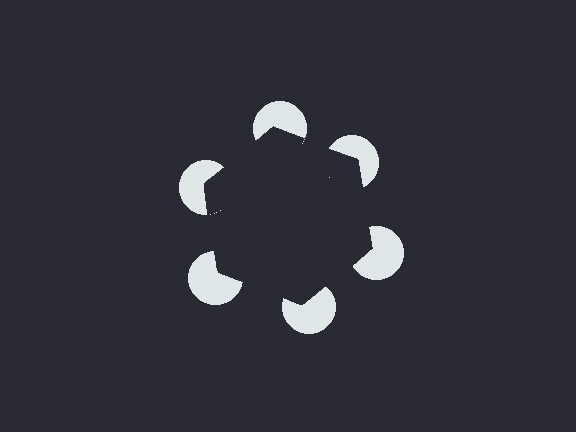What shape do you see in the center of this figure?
An illusory hexagon — its edges are inferred from the aligned wedge cuts in the pac-man discs, not physically drawn.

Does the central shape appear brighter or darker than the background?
It typically appears slightly darker than the background, even though no actual brightness change is drawn.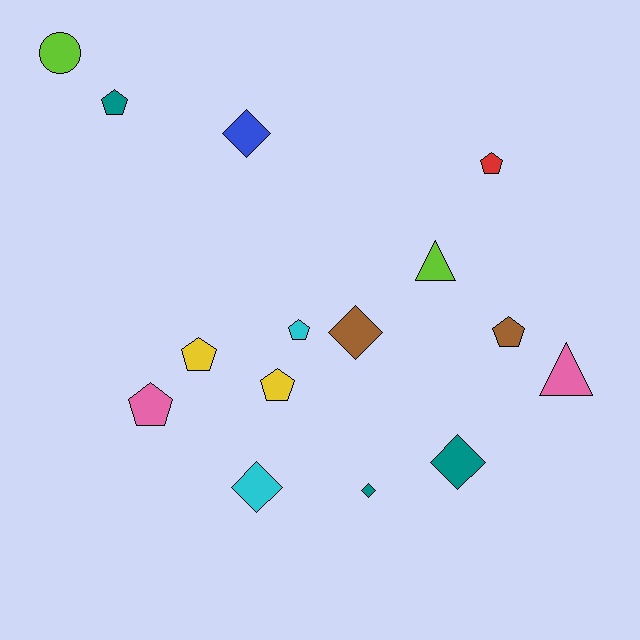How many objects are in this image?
There are 15 objects.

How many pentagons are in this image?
There are 7 pentagons.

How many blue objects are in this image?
There is 1 blue object.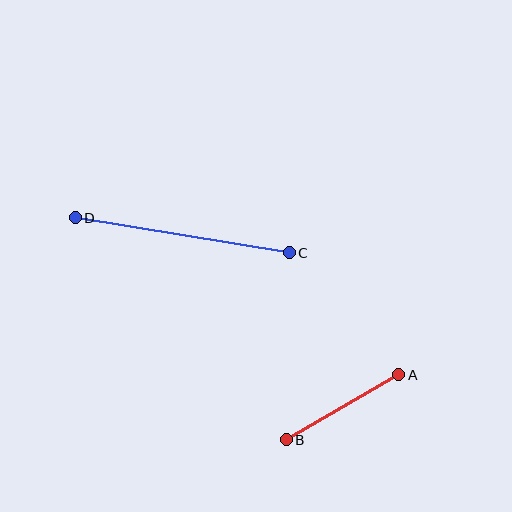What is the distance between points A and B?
The distance is approximately 130 pixels.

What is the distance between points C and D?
The distance is approximately 217 pixels.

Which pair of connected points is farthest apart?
Points C and D are farthest apart.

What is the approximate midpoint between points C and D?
The midpoint is at approximately (182, 235) pixels.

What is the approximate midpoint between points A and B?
The midpoint is at approximately (342, 407) pixels.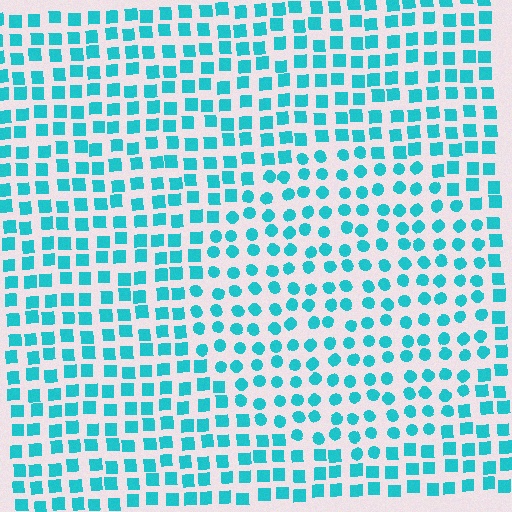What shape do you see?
I see a circle.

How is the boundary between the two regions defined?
The boundary is defined by a change in element shape: circles inside vs. squares outside. All elements share the same color and spacing.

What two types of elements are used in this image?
The image uses circles inside the circle region and squares outside it.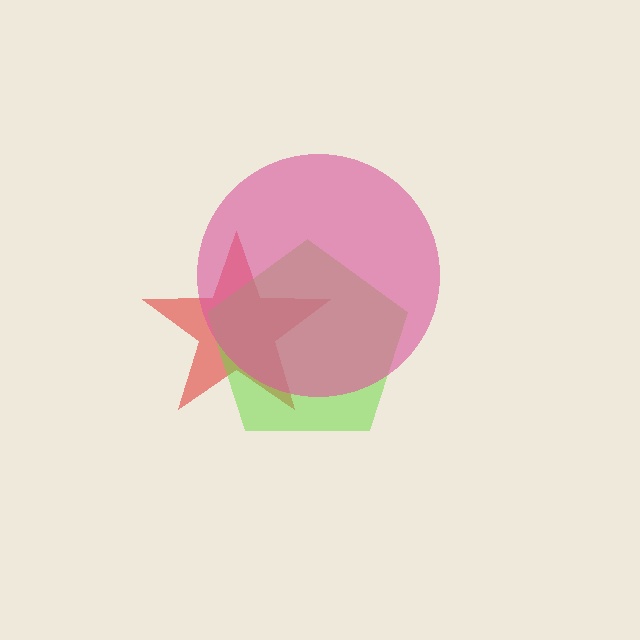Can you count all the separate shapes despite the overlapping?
Yes, there are 3 separate shapes.